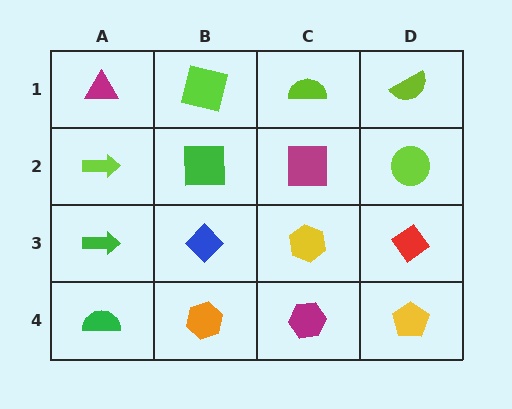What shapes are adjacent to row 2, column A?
A magenta triangle (row 1, column A), a green arrow (row 3, column A), a green square (row 2, column B).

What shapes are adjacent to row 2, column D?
A lime semicircle (row 1, column D), a red diamond (row 3, column D), a magenta square (row 2, column C).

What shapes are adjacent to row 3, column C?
A magenta square (row 2, column C), a magenta hexagon (row 4, column C), a blue diamond (row 3, column B), a red diamond (row 3, column D).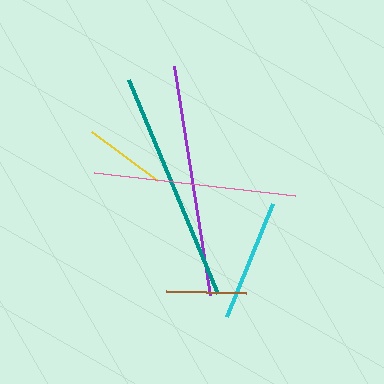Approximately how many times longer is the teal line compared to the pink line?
The teal line is approximately 1.1 times the length of the pink line.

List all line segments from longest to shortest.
From longest to shortest: teal, purple, pink, cyan, yellow, brown.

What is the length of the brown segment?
The brown segment is approximately 80 pixels long.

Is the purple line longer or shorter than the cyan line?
The purple line is longer than the cyan line.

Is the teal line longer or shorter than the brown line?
The teal line is longer than the brown line.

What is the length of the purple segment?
The purple segment is approximately 232 pixels long.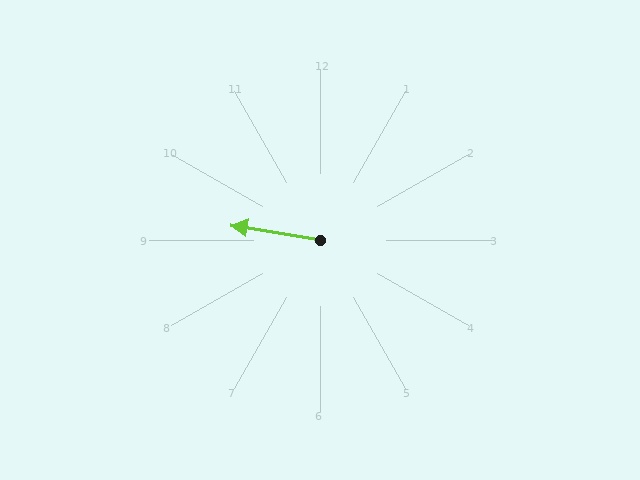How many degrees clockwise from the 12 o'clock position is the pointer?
Approximately 279 degrees.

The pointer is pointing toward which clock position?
Roughly 9 o'clock.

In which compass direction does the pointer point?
West.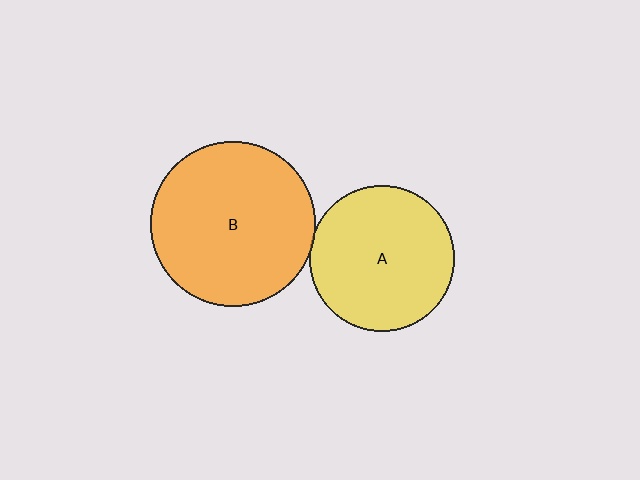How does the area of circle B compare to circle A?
Approximately 1.3 times.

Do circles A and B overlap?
Yes.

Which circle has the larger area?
Circle B (orange).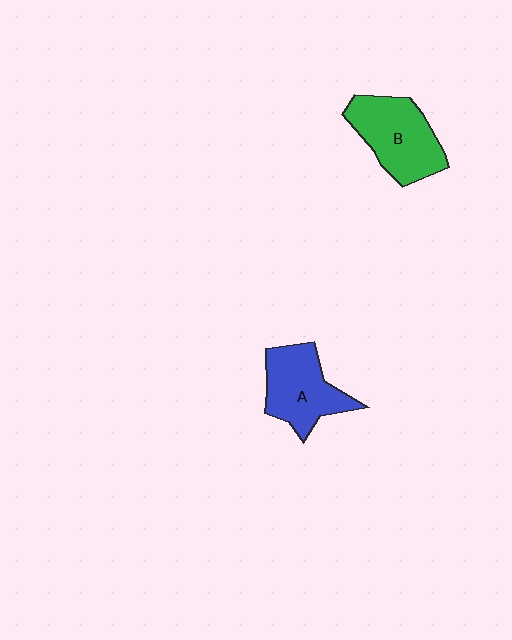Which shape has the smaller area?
Shape A (blue).